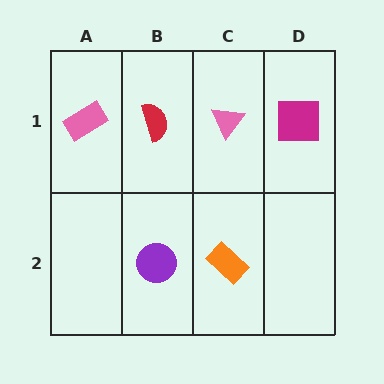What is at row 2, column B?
A purple circle.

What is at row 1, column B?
A red semicircle.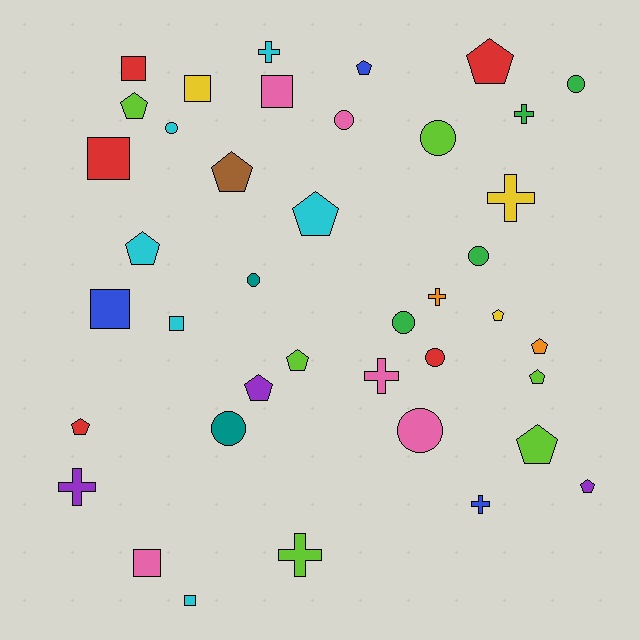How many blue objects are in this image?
There are 3 blue objects.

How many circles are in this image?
There are 10 circles.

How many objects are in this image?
There are 40 objects.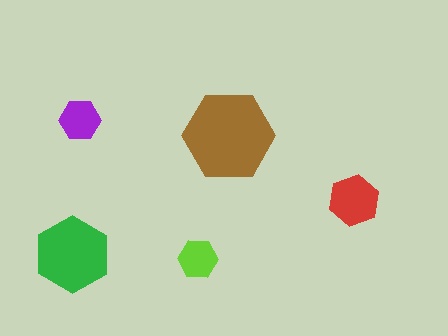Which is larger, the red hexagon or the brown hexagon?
The brown one.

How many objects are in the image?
There are 5 objects in the image.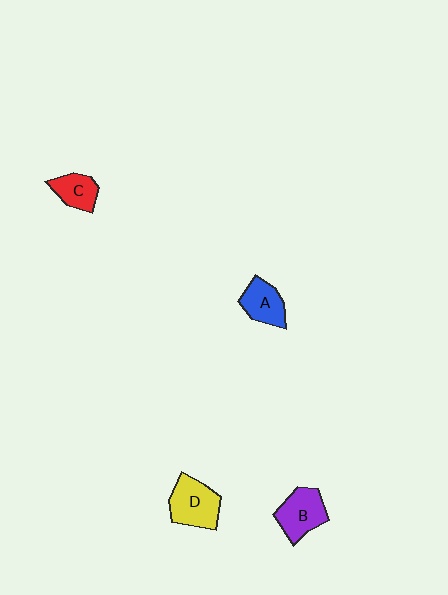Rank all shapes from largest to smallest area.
From largest to smallest: D (yellow), B (purple), A (blue), C (red).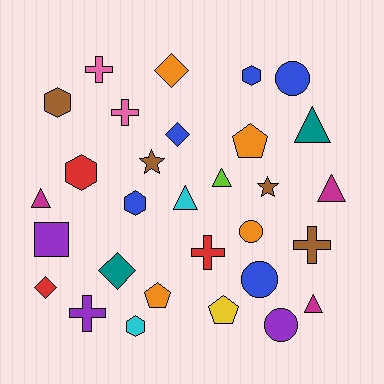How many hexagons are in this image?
There are 5 hexagons.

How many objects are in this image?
There are 30 objects.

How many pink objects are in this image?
There are 2 pink objects.